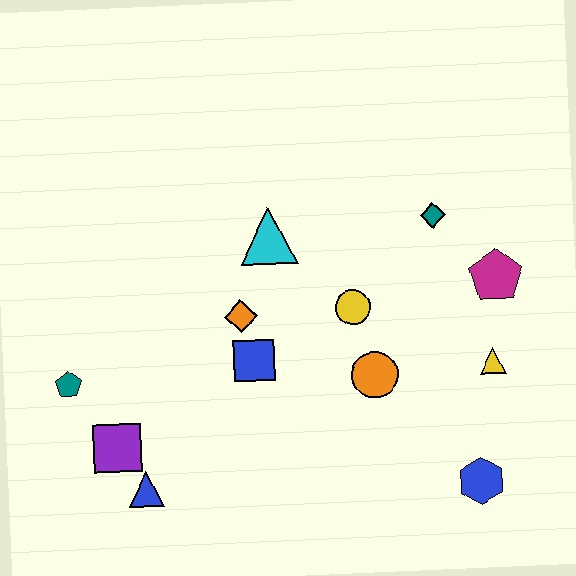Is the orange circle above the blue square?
No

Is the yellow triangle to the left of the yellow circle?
No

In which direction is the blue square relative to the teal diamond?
The blue square is to the left of the teal diamond.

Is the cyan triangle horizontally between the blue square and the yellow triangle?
Yes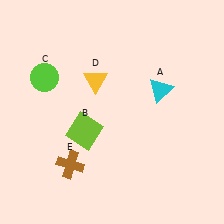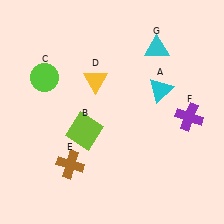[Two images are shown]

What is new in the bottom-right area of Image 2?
A purple cross (F) was added in the bottom-right area of Image 2.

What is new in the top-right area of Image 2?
A cyan triangle (G) was added in the top-right area of Image 2.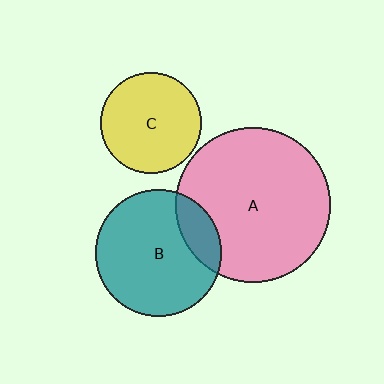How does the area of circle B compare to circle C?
Approximately 1.6 times.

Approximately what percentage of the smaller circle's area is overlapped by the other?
Approximately 15%.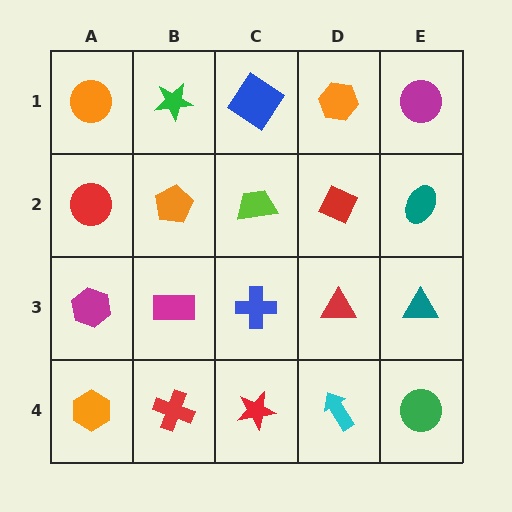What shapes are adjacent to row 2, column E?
A magenta circle (row 1, column E), a teal triangle (row 3, column E), a red diamond (row 2, column D).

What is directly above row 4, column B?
A magenta rectangle.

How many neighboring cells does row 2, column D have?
4.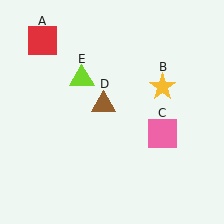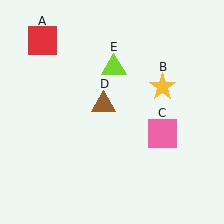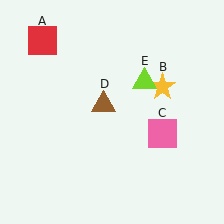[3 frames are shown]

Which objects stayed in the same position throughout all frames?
Red square (object A) and yellow star (object B) and pink square (object C) and brown triangle (object D) remained stationary.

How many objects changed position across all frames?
1 object changed position: lime triangle (object E).